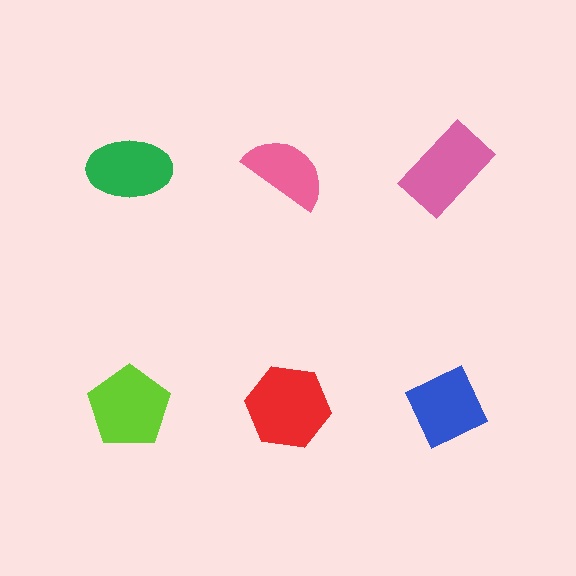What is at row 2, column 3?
A blue diamond.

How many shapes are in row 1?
3 shapes.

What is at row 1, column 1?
A green ellipse.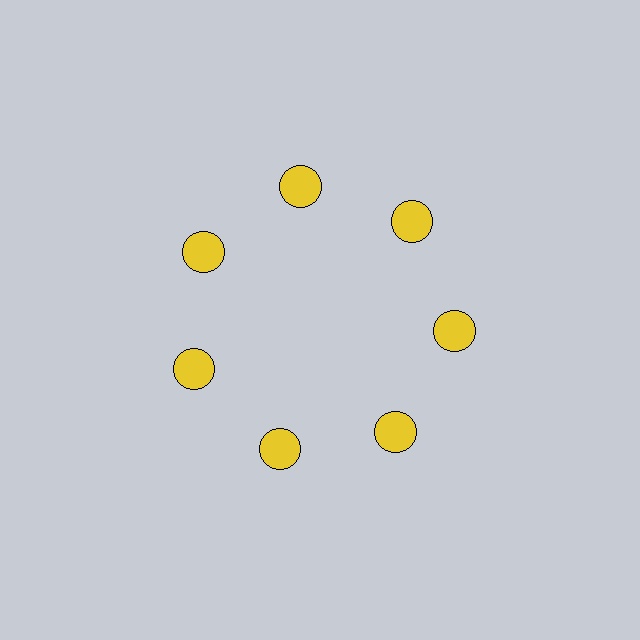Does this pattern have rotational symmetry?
Yes, this pattern has 7-fold rotational symmetry. It looks the same after rotating 51 degrees around the center.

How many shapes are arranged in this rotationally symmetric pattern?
There are 7 shapes, arranged in 7 groups of 1.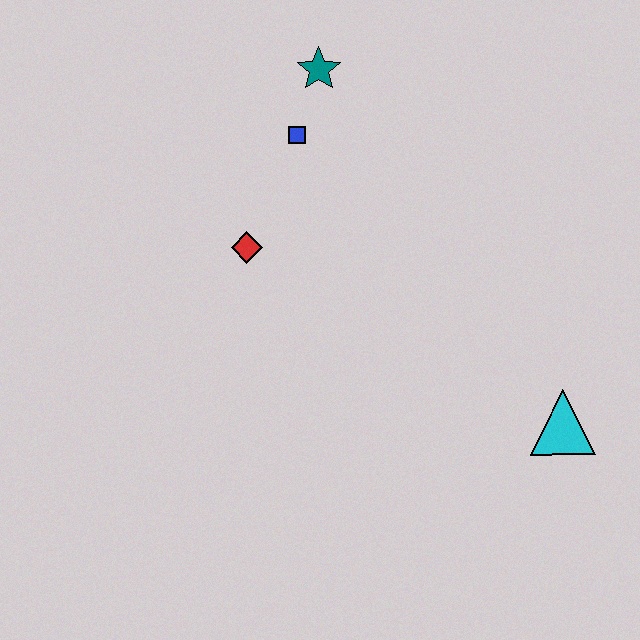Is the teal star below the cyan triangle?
No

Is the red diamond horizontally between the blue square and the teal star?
No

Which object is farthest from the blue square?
The cyan triangle is farthest from the blue square.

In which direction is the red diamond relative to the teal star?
The red diamond is below the teal star.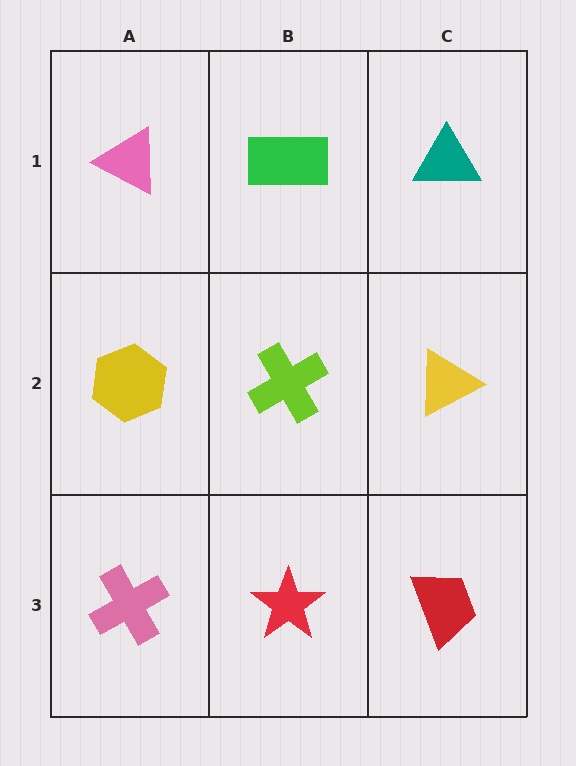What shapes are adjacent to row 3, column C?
A yellow triangle (row 2, column C), a red star (row 3, column B).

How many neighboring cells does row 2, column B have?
4.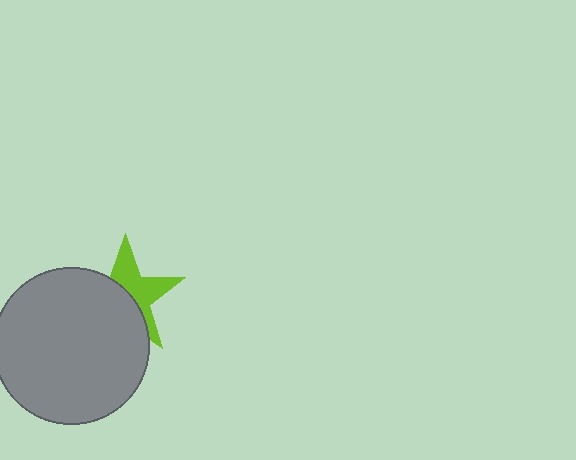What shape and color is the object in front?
The object in front is a gray circle.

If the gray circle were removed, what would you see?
You would see the complete lime star.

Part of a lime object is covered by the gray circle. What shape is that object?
It is a star.